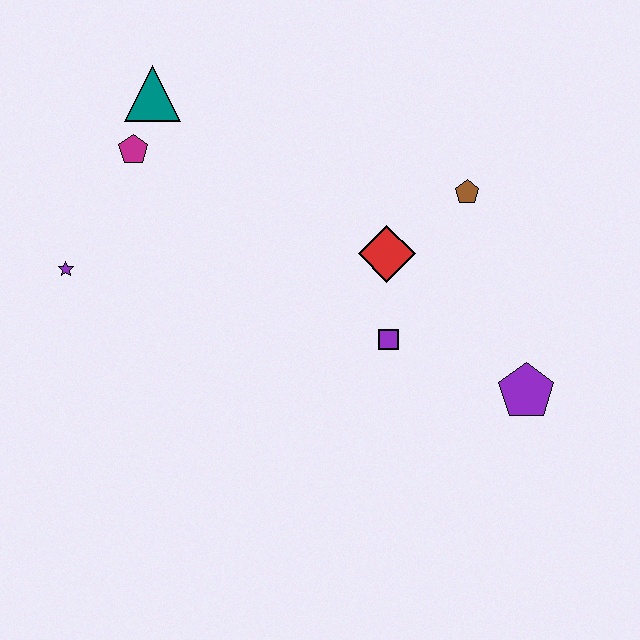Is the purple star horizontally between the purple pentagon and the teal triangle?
No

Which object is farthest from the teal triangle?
The purple pentagon is farthest from the teal triangle.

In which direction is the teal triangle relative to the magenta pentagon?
The teal triangle is above the magenta pentagon.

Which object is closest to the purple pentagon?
The purple square is closest to the purple pentagon.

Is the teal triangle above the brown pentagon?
Yes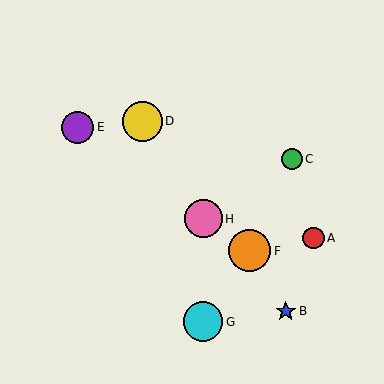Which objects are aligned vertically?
Objects G, H are aligned vertically.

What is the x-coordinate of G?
Object G is at x≈203.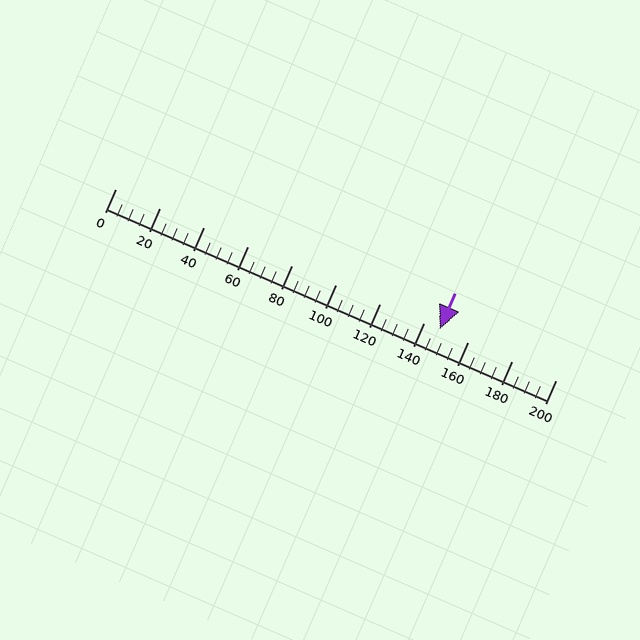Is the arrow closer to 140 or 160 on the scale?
The arrow is closer to 140.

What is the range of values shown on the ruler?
The ruler shows values from 0 to 200.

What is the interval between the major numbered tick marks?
The major tick marks are spaced 20 units apart.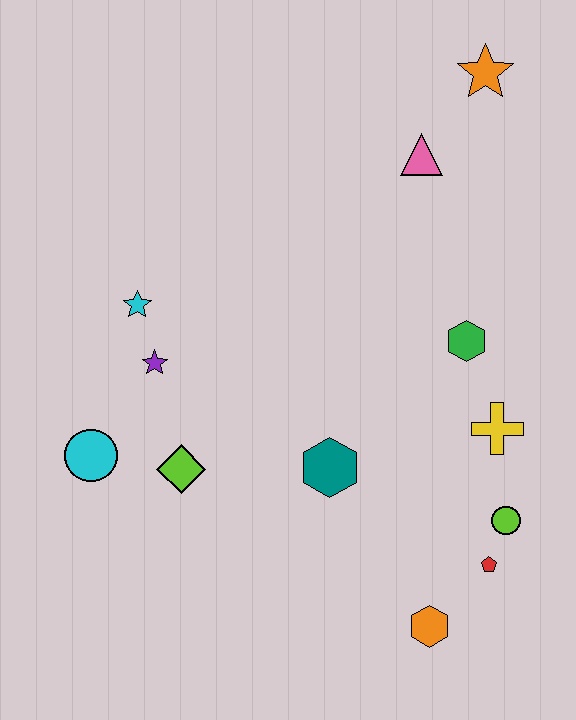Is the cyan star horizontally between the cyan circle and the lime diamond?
Yes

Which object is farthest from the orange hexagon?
The orange star is farthest from the orange hexagon.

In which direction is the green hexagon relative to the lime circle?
The green hexagon is above the lime circle.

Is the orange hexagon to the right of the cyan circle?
Yes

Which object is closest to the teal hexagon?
The lime diamond is closest to the teal hexagon.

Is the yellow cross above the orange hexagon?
Yes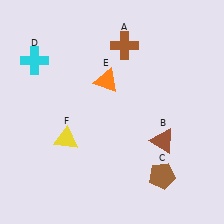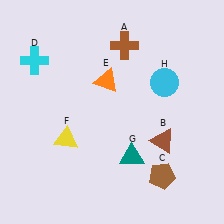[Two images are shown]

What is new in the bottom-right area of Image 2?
A teal triangle (G) was added in the bottom-right area of Image 2.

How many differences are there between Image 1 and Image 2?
There are 2 differences between the two images.